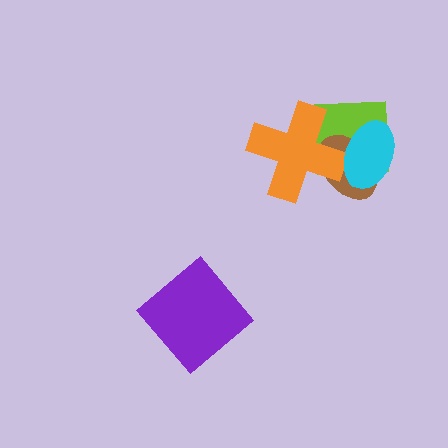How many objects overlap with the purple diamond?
0 objects overlap with the purple diamond.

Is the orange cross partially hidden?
Yes, it is partially covered by another shape.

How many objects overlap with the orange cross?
3 objects overlap with the orange cross.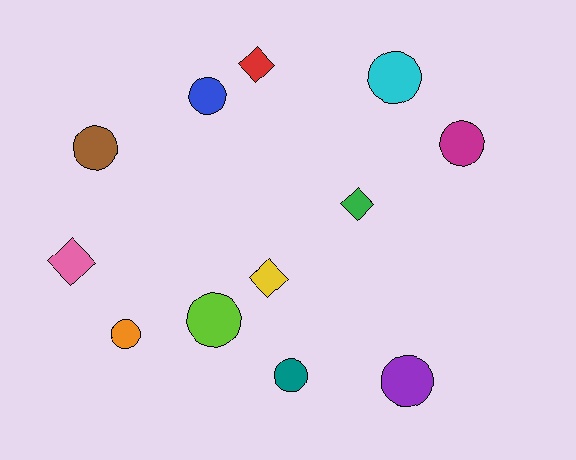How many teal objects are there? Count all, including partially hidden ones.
There is 1 teal object.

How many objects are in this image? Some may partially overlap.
There are 12 objects.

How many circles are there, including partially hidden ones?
There are 8 circles.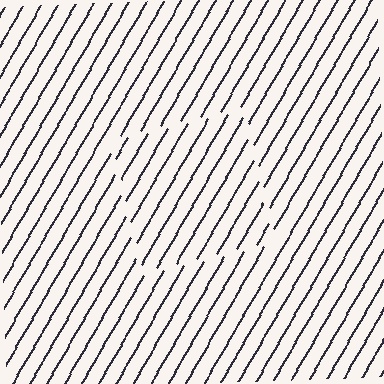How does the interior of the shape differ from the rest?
The interior of the shape contains the same grating, shifted by half a period — the contour is defined by the phase discontinuity where line-ends from the inner and outer gratings abut.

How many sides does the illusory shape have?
4 sides — the line-ends trace a square.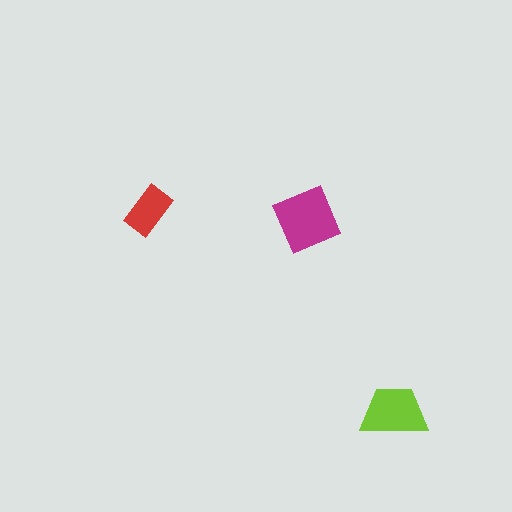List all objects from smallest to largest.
The red rectangle, the lime trapezoid, the magenta diamond.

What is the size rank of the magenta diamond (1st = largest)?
1st.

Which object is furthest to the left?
The red rectangle is leftmost.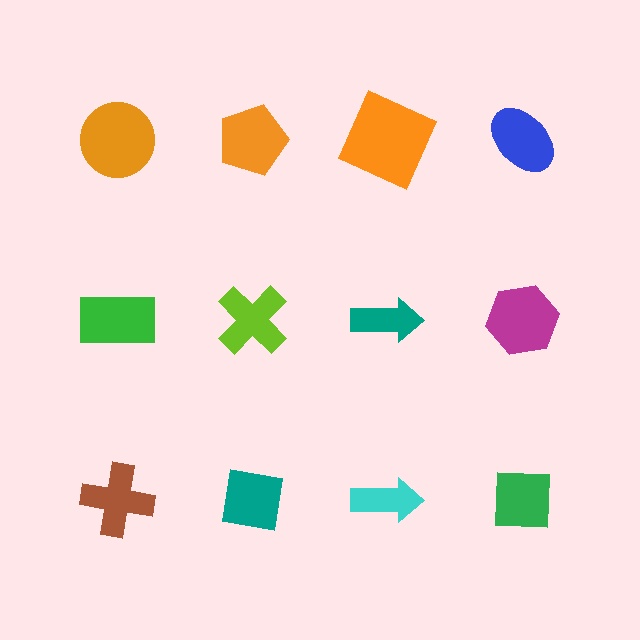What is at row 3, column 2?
A teal square.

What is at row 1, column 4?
A blue ellipse.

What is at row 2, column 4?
A magenta hexagon.